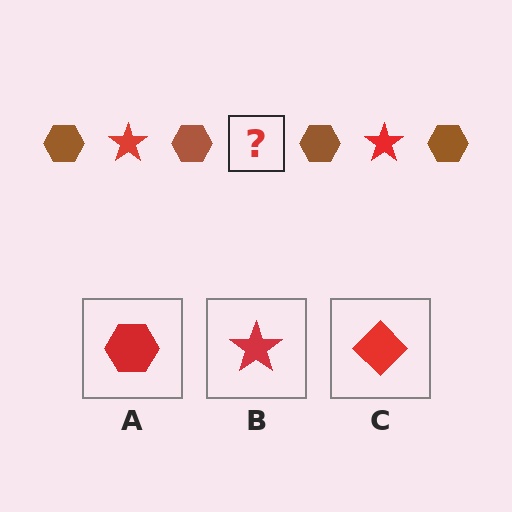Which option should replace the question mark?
Option B.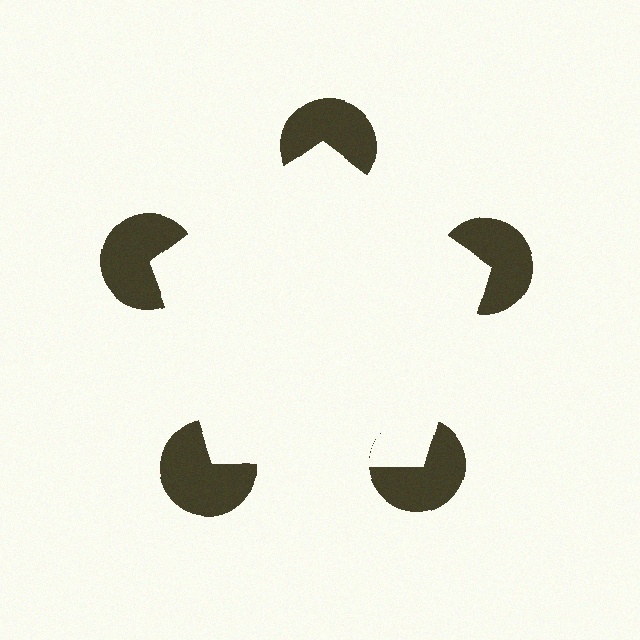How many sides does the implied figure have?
5 sides.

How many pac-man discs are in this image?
There are 5 — one at each vertex of the illusory pentagon.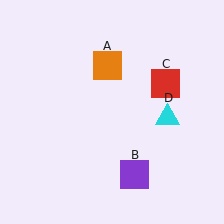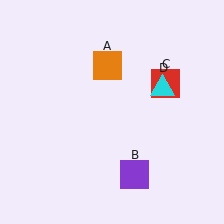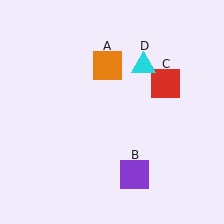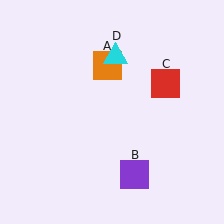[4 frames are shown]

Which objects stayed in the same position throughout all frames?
Orange square (object A) and purple square (object B) and red square (object C) remained stationary.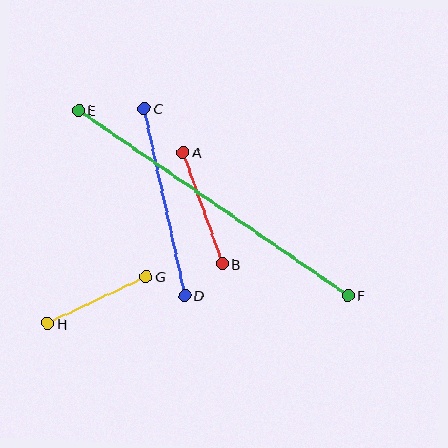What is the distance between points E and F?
The distance is approximately 327 pixels.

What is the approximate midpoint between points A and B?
The midpoint is at approximately (203, 208) pixels.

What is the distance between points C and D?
The distance is approximately 192 pixels.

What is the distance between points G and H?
The distance is approximately 109 pixels.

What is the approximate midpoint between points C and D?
The midpoint is at approximately (164, 202) pixels.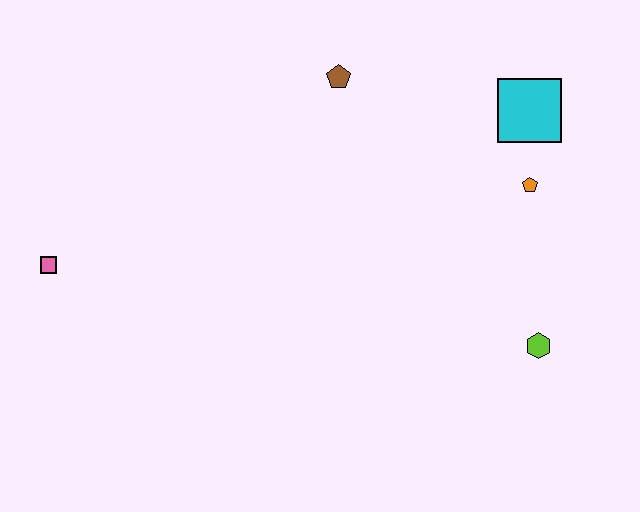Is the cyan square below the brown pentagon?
Yes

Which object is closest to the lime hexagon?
The orange pentagon is closest to the lime hexagon.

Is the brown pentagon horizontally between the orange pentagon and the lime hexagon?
No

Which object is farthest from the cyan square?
The pink square is farthest from the cyan square.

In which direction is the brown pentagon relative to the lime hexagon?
The brown pentagon is above the lime hexagon.